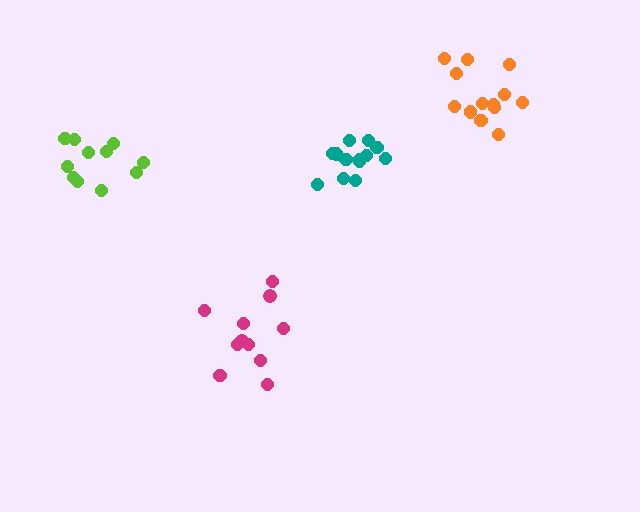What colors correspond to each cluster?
The clusters are colored: lime, teal, orange, magenta.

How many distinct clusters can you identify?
There are 4 distinct clusters.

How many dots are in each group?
Group 1: 11 dots, Group 2: 13 dots, Group 3: 13 dots, Group 4: 11 dots (48 total).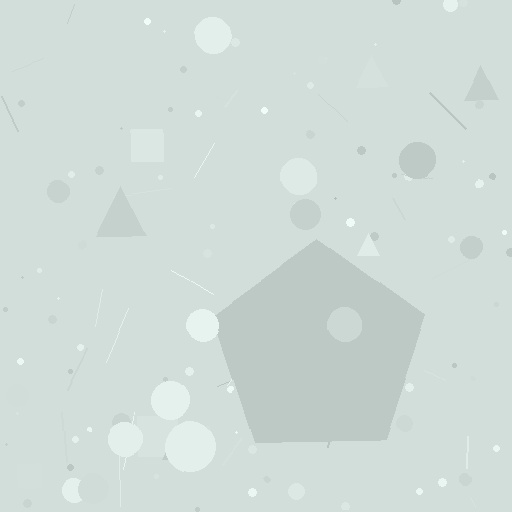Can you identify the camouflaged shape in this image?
The camouflaged shape is a pentagon.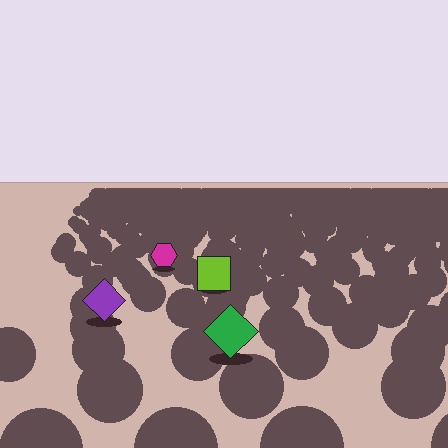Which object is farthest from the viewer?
The magenta hexagon is farthest from the viewer. It appears smaller and the ground texture around it is denser.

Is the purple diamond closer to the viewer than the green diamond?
No. The green diamond is closer — you can tell from the texture gradient: the ground texture is coarser near it.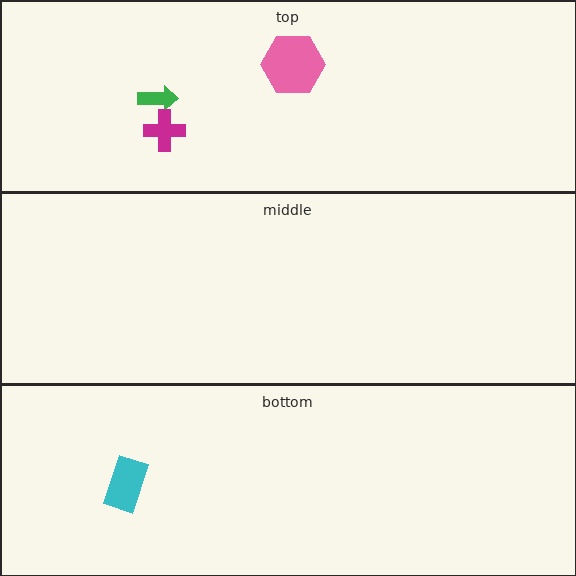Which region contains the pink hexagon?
The top region.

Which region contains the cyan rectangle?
The bottom region.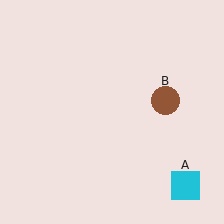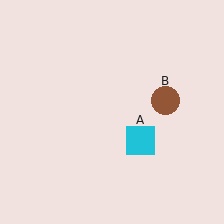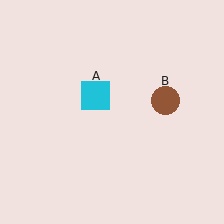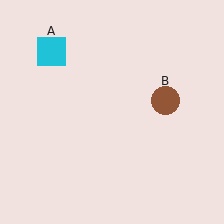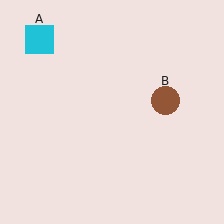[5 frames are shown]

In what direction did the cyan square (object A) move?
The cyan square (object A) moved up and to the left.